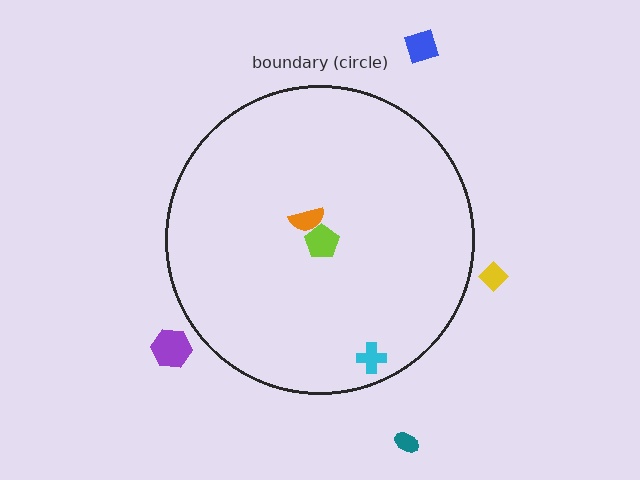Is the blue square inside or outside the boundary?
Outside.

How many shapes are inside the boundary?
3 inside, 4 outside.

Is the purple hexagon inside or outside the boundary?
Outside.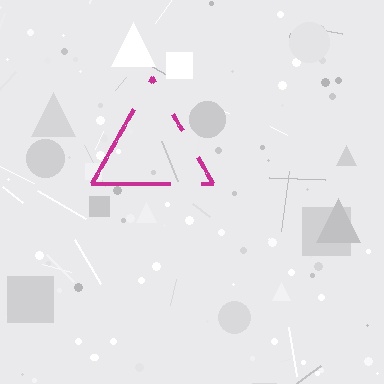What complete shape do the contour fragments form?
The contour fragments form a triangle.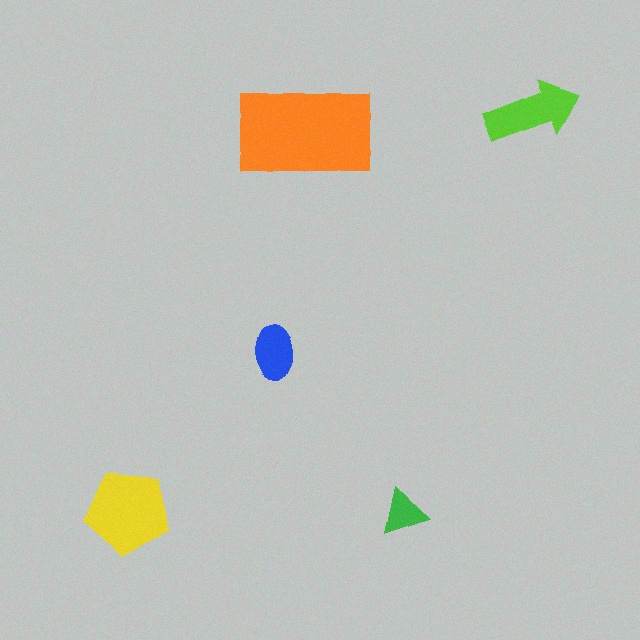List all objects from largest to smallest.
The orange rectangle, the yellow pentagon, the lime arrow, the blue ellipse, the green triangle.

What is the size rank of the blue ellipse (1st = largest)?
4th.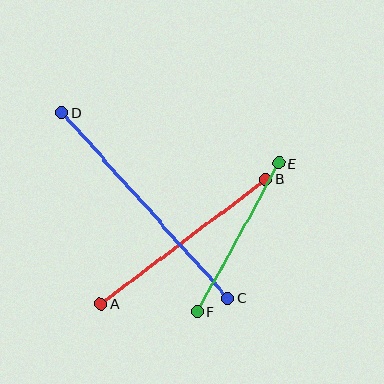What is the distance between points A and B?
The distance is approximately 207 pixels.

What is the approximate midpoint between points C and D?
The midpoint is at approximately (145, 205) pixels.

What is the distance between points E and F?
The distance is approximately 170 pixels.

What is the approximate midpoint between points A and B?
The midpoint is at approximately (183, 241) pixels.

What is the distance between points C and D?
The distance is approximately 249 pixels.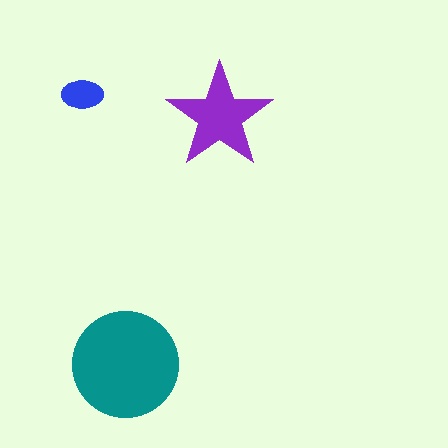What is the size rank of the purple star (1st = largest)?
2nd.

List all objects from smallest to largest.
The blue ellipse, the purple star, the teal circle.